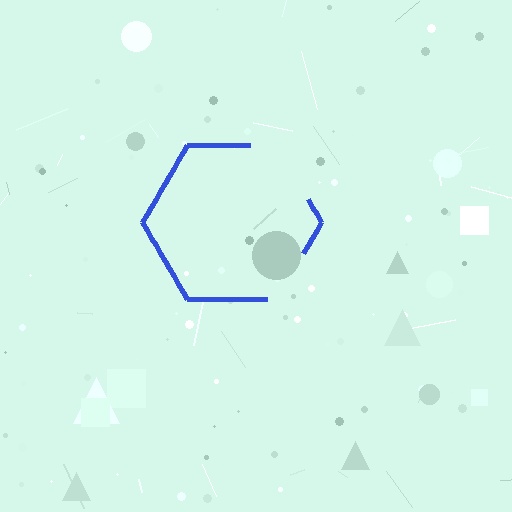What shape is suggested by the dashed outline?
The dashed outline suggests a hexagon.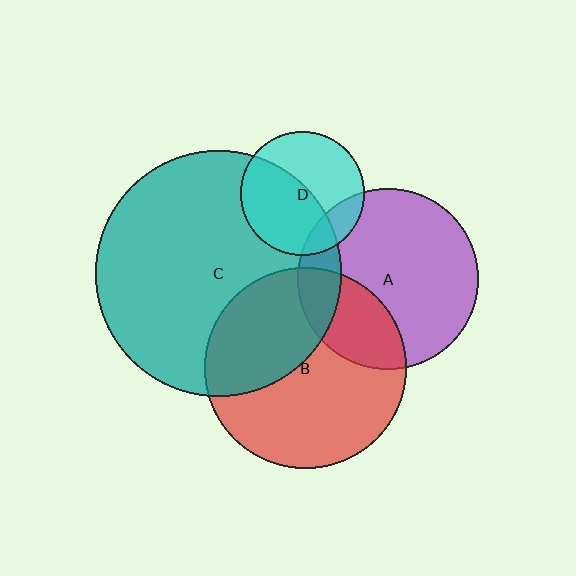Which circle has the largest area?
Circle C (teal).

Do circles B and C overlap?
Yes.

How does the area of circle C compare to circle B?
Approximately 1.5 times.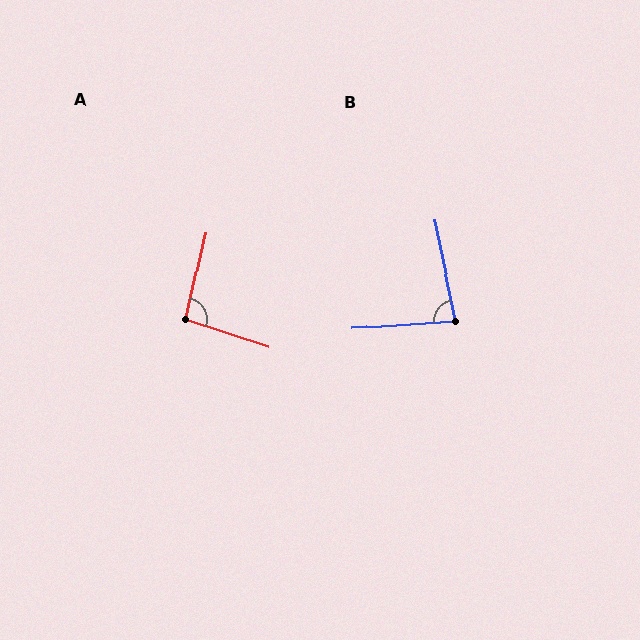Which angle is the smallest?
B, at approximately 82 degrees.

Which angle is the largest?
A, at approximately 95 degrees.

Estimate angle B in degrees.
Approximately 82 degrees.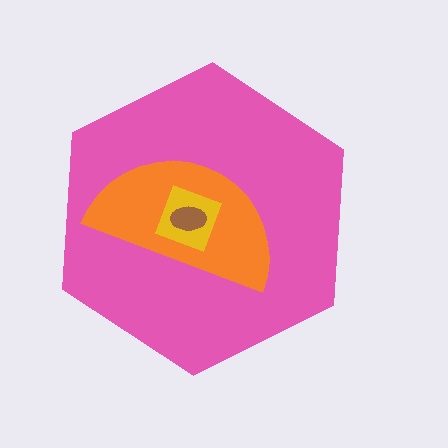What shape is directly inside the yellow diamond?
The brown ellipse.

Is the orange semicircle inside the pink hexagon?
Yes.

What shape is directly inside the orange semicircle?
The yellow diamond.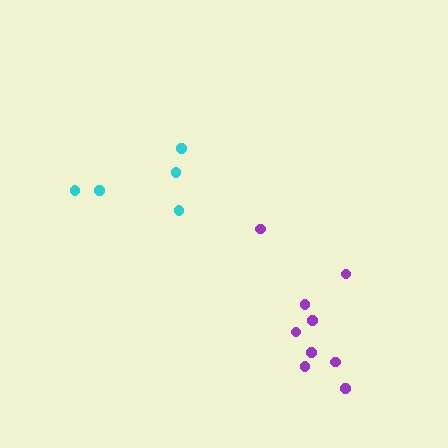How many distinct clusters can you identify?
There are 2 distinct clusters.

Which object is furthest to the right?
The purple cluster is rightmost.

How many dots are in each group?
Group 1: 5 dots, Group 2: 9 dots (14 total).